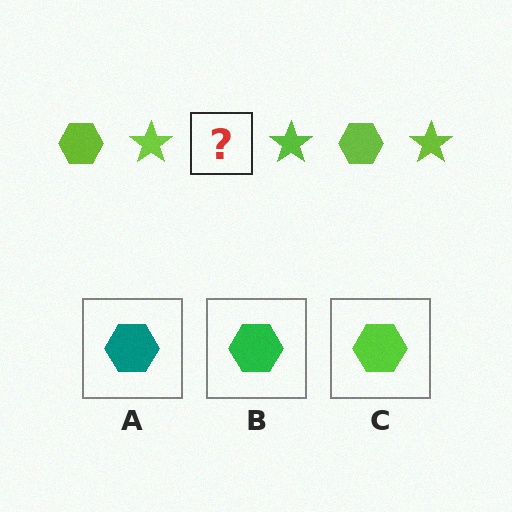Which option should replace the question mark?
Option C.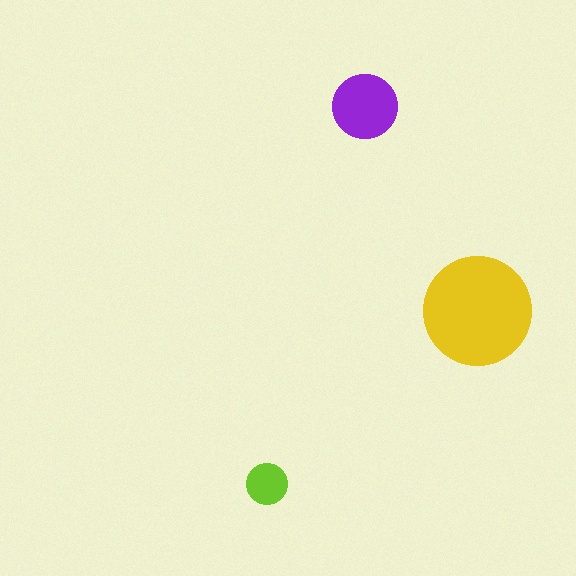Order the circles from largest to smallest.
the yellow one, the purple one, the lime one.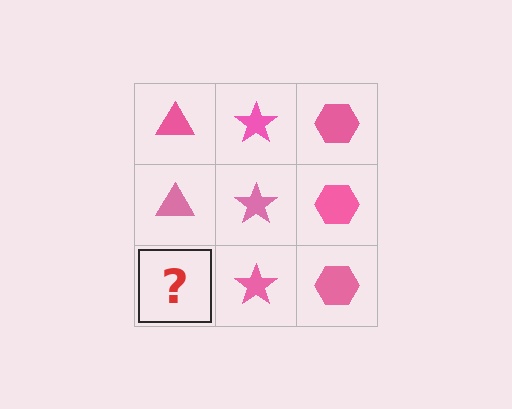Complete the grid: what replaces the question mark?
The question mark should be replaced with a pink triangle.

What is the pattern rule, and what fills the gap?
The rule is that each column has a consistent shape. The gap should be filled with a pink triangle.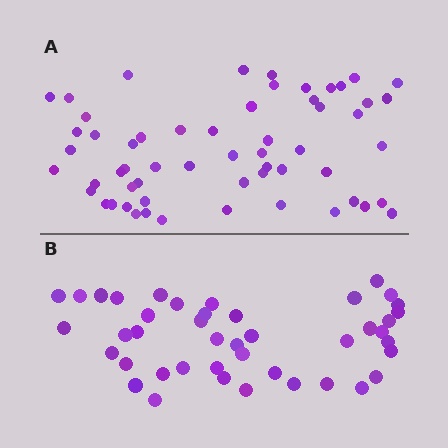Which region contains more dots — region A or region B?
Region A (the top region) has more dots.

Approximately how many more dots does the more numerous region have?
Region A has approximately 15 more dots than region B.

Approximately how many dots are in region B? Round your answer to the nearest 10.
About 40 dots. (The exact count is 43, which rounds to 40.)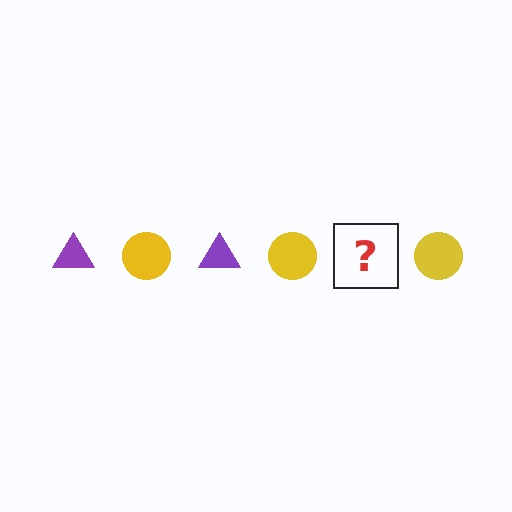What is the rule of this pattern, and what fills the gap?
The rule is that the pattern alternates between purple triangle and yellow circle. The gap should be filled with a purple triangle.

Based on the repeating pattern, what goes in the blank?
The blank should be a purple triangle.